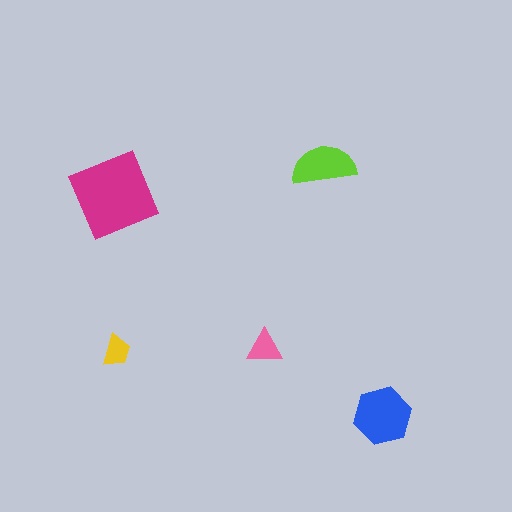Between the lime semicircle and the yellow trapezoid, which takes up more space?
The lime semicircle.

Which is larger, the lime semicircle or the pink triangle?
The lime semicircle.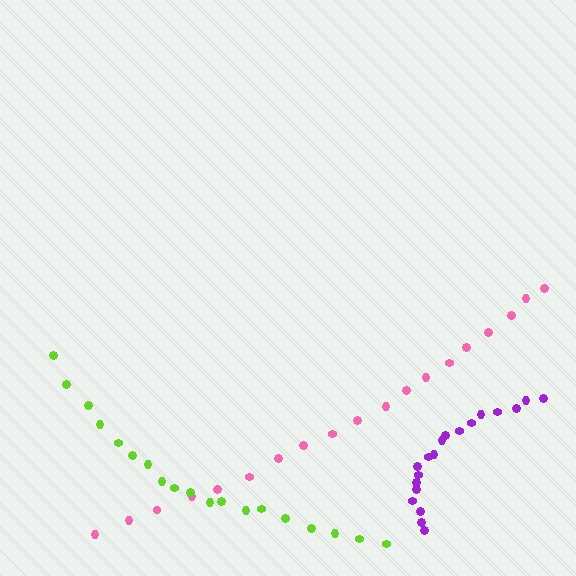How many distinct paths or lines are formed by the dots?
There are 3 distinct paths.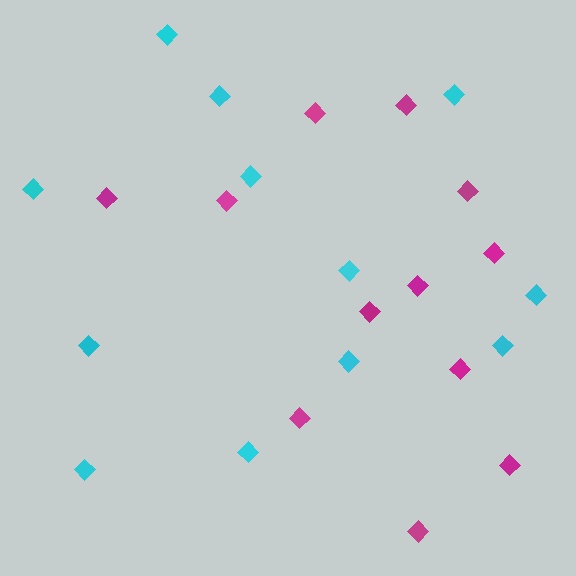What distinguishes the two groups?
There are 2 groups: one group of cyan diamonds (12) and one group of magenta diamonds (12).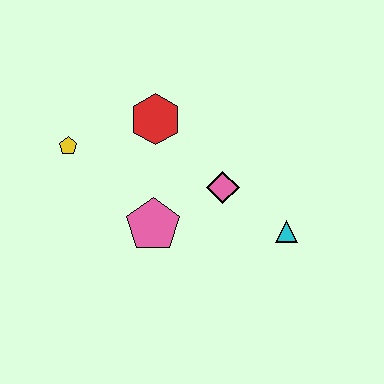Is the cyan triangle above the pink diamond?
No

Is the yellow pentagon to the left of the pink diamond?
Yes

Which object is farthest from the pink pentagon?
The cyan triangle is farthest from the pink pentagon.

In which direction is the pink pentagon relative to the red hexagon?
The pink pentagon is below the red hexagon.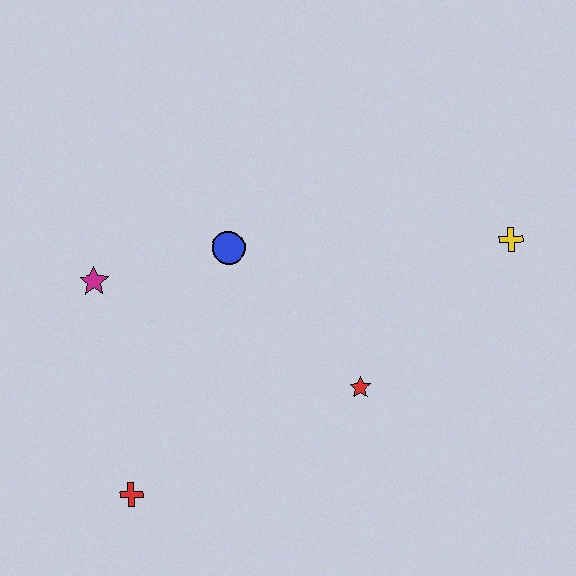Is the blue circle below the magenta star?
No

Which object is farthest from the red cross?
The yellow cross is farthest from the red cross.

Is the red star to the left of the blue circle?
No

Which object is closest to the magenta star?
The blue circle is closest to the magenta star.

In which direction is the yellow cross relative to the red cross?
The yellow cross is to the right of the red cross.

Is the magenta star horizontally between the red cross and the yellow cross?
No